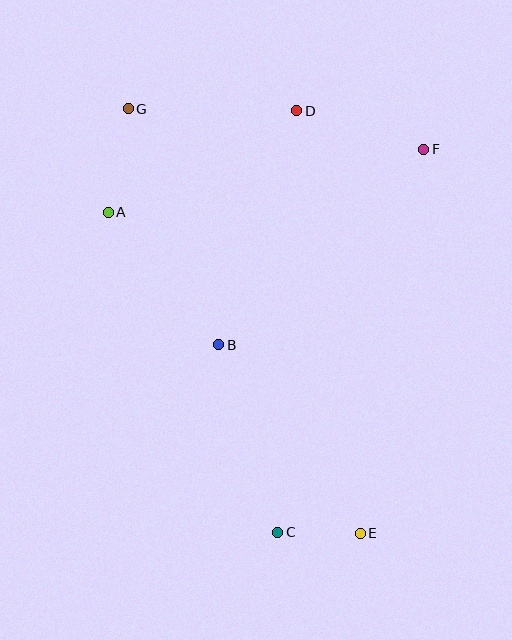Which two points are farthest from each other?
Points E and G are farthest from each other.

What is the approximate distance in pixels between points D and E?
The distance between D and E is approximately 427 pixels.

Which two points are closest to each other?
Points C and E are closest to each other.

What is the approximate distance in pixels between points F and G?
The distance between F and G is approximately 298 pixels.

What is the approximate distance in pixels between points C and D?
The distance between C and D is approximately 422 pixels.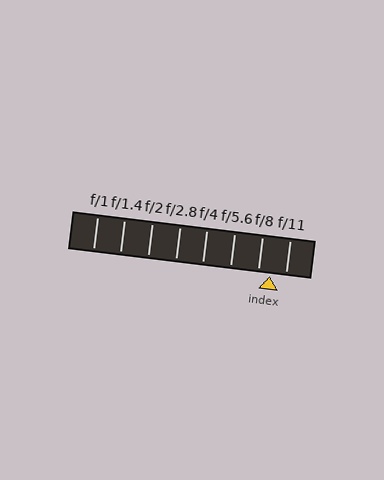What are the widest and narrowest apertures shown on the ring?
The widest aperture shown is f/1 and the narrowest is f/11.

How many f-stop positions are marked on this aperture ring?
There are 8 f-stop positions marked.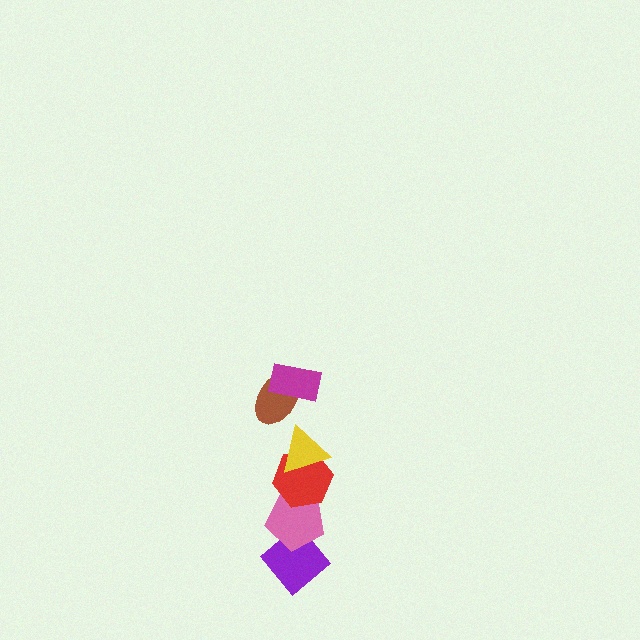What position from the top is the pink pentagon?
The pink pentagon is 5th from the top.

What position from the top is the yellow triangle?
The yellow triangle is 3rd from the top.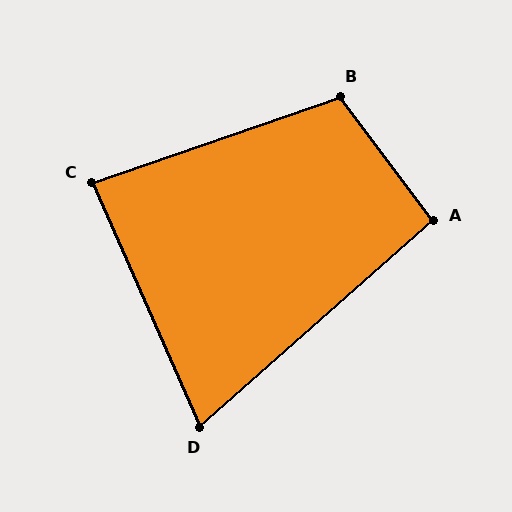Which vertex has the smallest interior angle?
D, at approximately 72 degrees.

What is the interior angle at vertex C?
Approximately 85 degrees (approximately right).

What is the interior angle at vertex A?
Approximately 95 degrees (approximately right).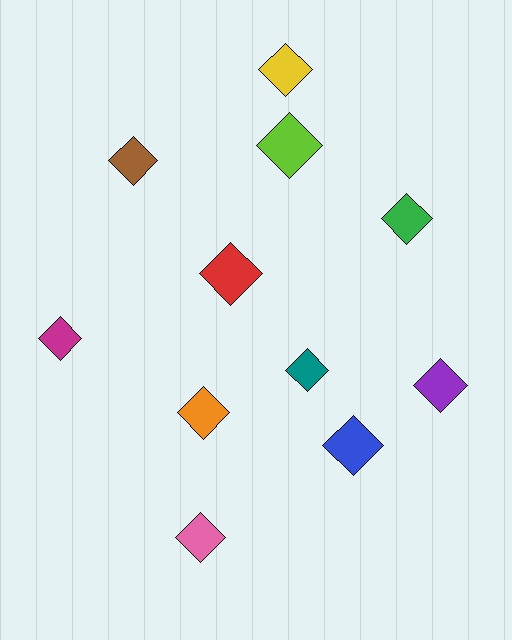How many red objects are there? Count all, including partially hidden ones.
There is 1 red object.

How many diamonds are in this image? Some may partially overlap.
There are 11 diamonds.